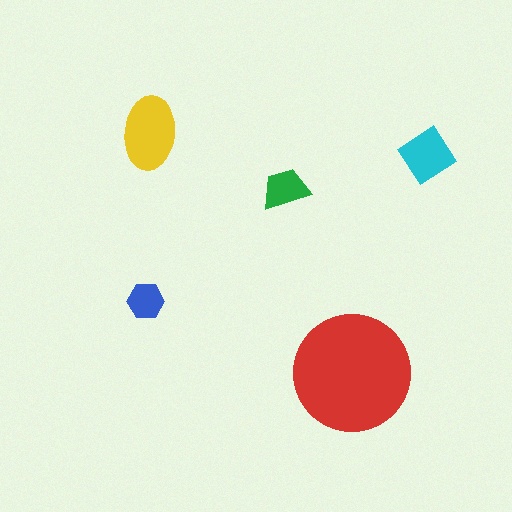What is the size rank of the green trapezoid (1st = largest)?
4th.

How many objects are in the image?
There are 5 objects in the image.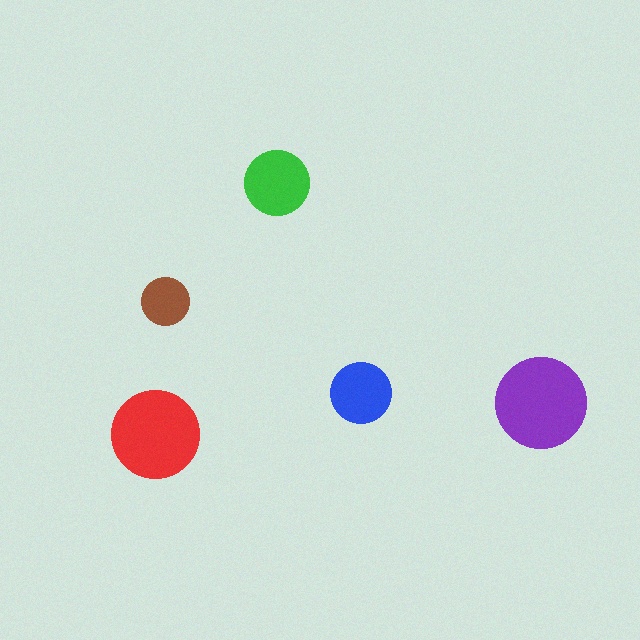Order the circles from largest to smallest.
the purple one, the red one, the green one, the blue one, the brown one.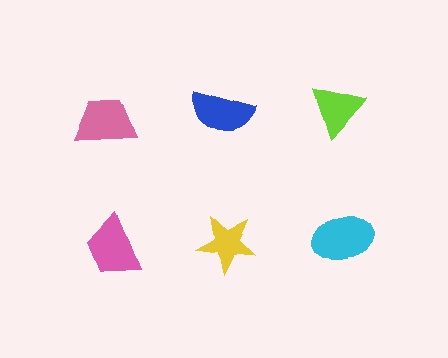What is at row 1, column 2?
A blue semicircle.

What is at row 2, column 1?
A pink trapezoid.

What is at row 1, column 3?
A lime triangle.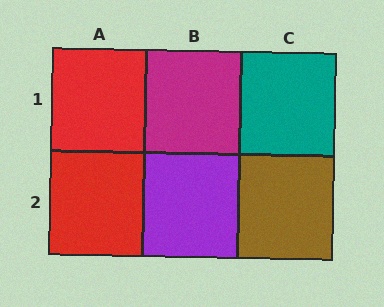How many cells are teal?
1 cell is teal.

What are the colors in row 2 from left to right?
Red, purple, brown.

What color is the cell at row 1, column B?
Magenta.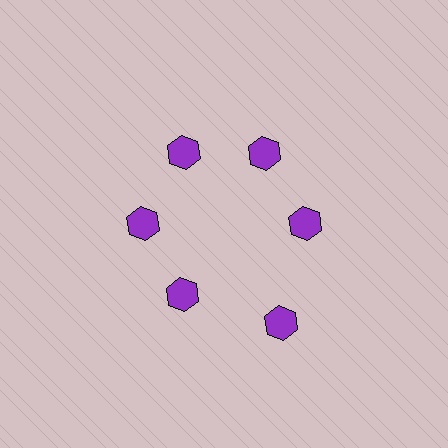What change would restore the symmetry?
The symmetry would be restored by moving it inward, back onto the ring so that all 6 hexagons sit at equal angles and equal distance from the center.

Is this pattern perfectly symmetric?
No. The 6 purple hexagons are arranged in a ring, but one element near the 5 o'clock position is pushed outward from the center, breaking the 6-fold rotational symmetry.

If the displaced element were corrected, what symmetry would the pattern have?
It would have 6-fold rotational symmetry — the pattern would map onto itself every 60 degrees.